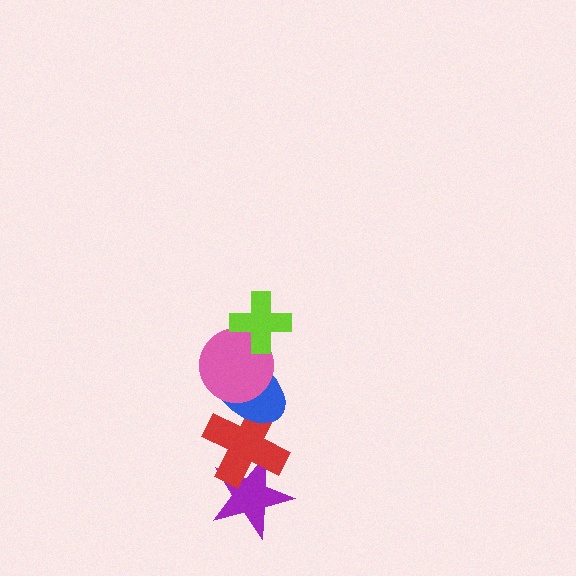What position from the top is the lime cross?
The lime cross is 1st from the top.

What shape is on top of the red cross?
The blue ellipse is on top of the red cross.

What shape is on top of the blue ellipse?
The pink circle is on top of the blue ellipse.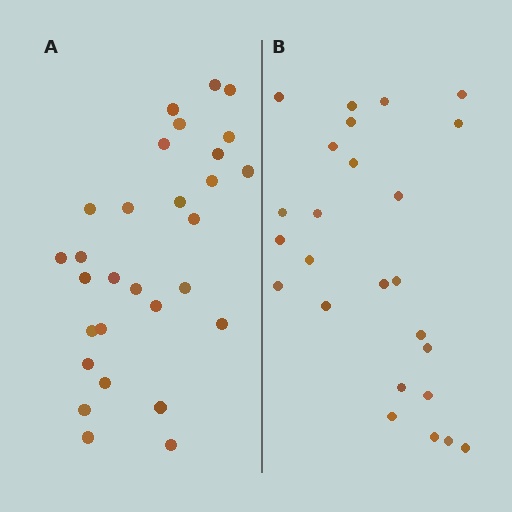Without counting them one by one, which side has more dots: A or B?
Region A (the left region) has more dots.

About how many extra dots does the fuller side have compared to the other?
Region A has about 4 more dots than region B.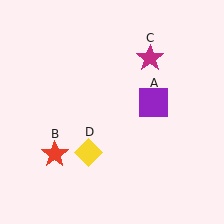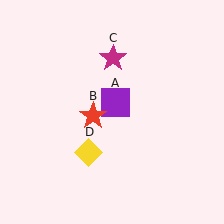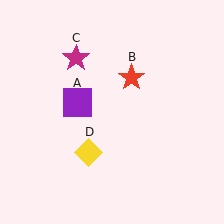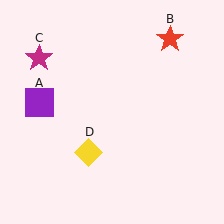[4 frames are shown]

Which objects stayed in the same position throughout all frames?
Yellow diamond (object D) remained stationary.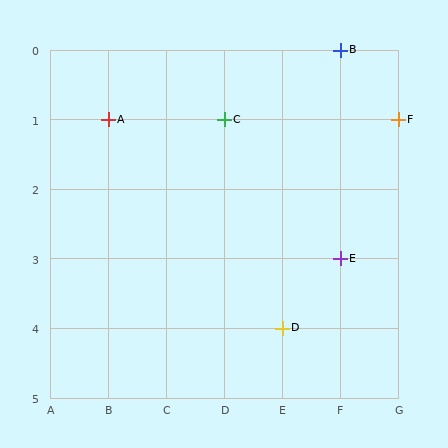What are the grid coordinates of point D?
Point D is at grid coordinates (E, 4).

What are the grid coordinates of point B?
Point B is at grid coordinates (F, 0).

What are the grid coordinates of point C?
Point C is at grid coordinates (D, 1).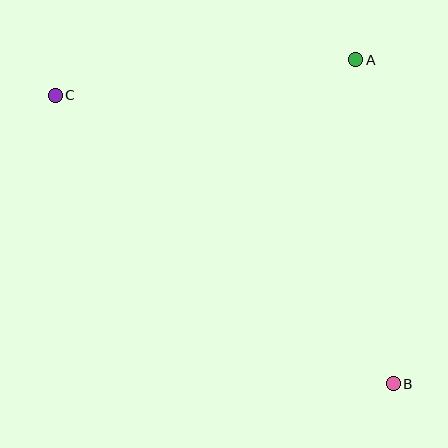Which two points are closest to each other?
Points A and C are closest to each other.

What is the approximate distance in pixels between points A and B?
The distance between A and B is approximately 326 pixels.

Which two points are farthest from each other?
Points B and C are farthest from each other.